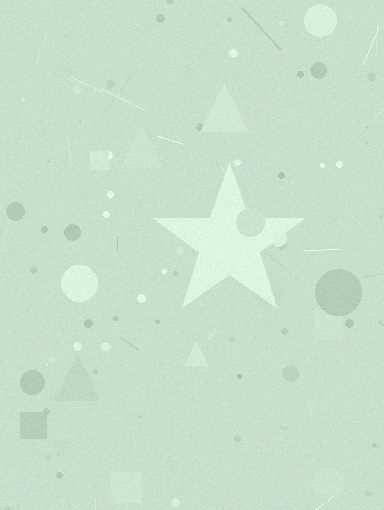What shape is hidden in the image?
A star is hidden in the image.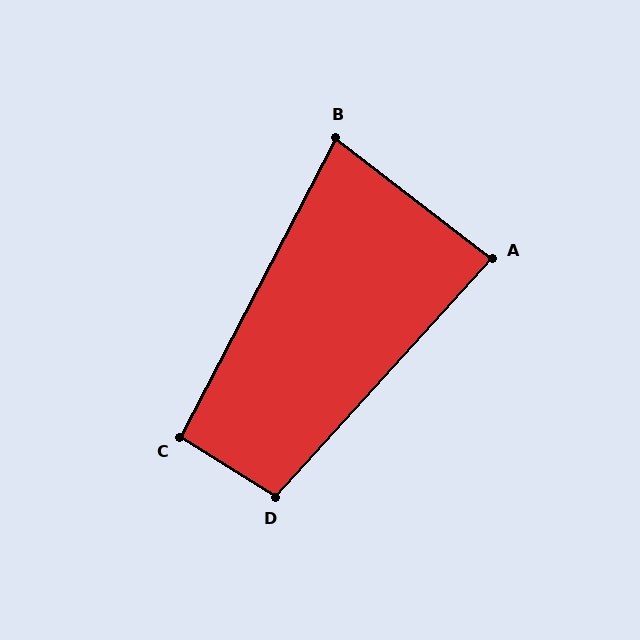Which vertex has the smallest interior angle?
B, at approximately 80 degrees.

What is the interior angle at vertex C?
Approximately 95 degrees (approximately right).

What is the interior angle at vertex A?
Approximately 85 degrees (approximately right).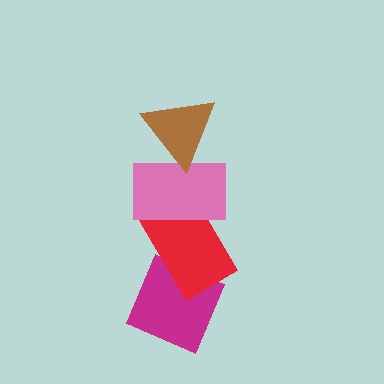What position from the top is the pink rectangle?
The pink rectangle is 2nd from the top.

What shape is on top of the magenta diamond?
The red rectangle is on top of the magenta diamond.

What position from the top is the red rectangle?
The red rectangle is 3rd from the top.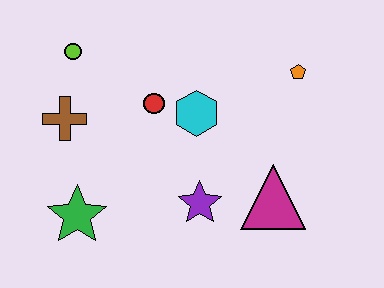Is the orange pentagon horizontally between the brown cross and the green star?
No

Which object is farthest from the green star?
The orange pentagon is farthest from the green star.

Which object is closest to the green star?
The brown cross is closest to the green star.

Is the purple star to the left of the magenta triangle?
Yes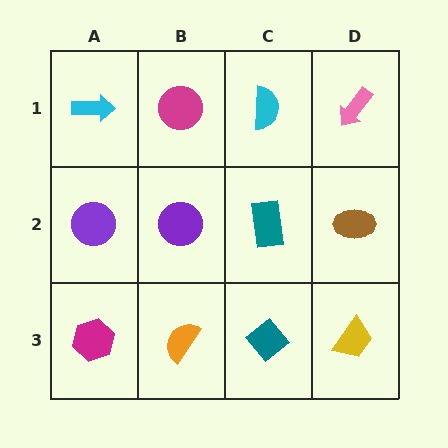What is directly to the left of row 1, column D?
A cyan semicircle.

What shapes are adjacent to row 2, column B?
A magenta circle (row 1, column B), an orange semicircle (row 3, column B), a purple circle (row 2, column A), a teal rectangle (row 2, column C).